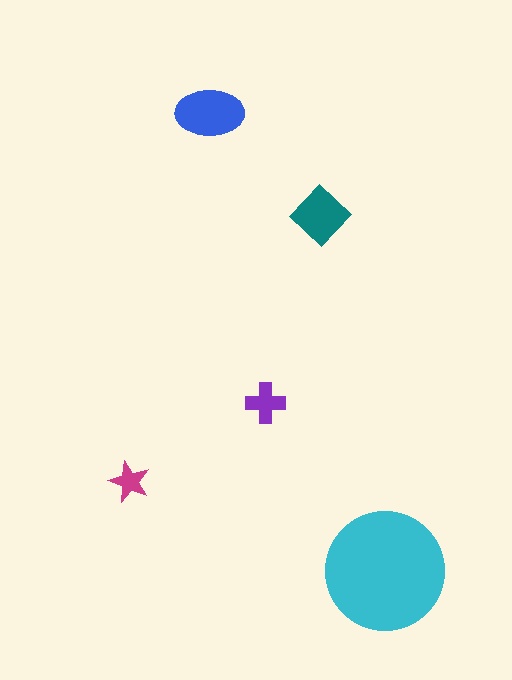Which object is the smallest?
The magenta star.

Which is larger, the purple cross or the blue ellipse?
The blue ellipse.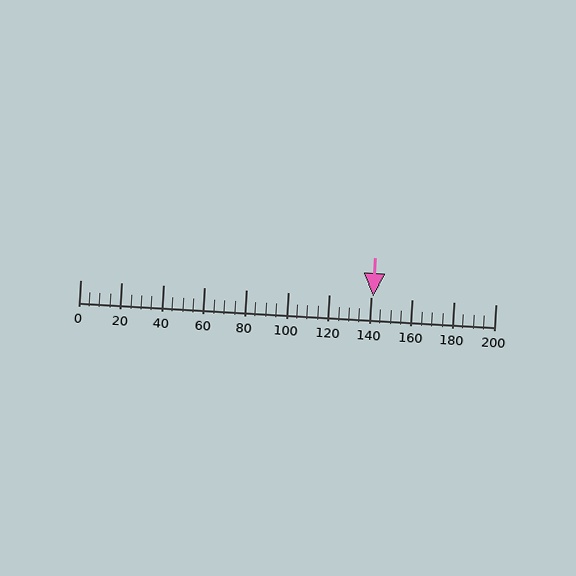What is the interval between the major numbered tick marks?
The major tick marks are spaced 20 units apart.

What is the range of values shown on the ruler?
The ruler shows values from 0 to 200.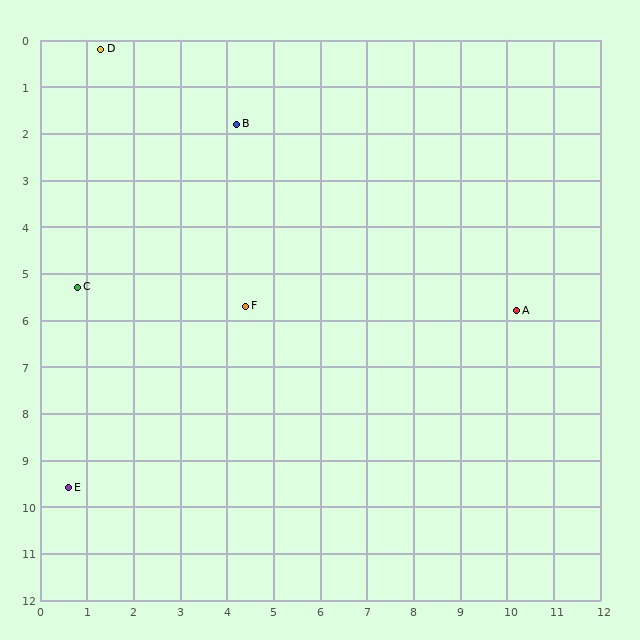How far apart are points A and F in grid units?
Points A and F are about 5.8 grid units apart.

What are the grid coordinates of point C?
Point C is at approximately (0.8, 5.3).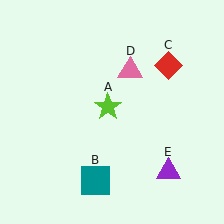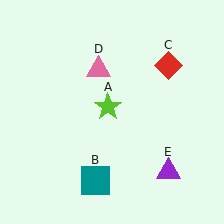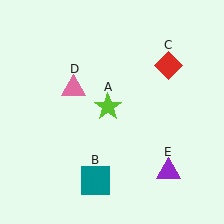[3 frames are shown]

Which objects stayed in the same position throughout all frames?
Lime star (object A) and teal square (object B) and red diamond (object C) and purple triangle (object E) remained stationary.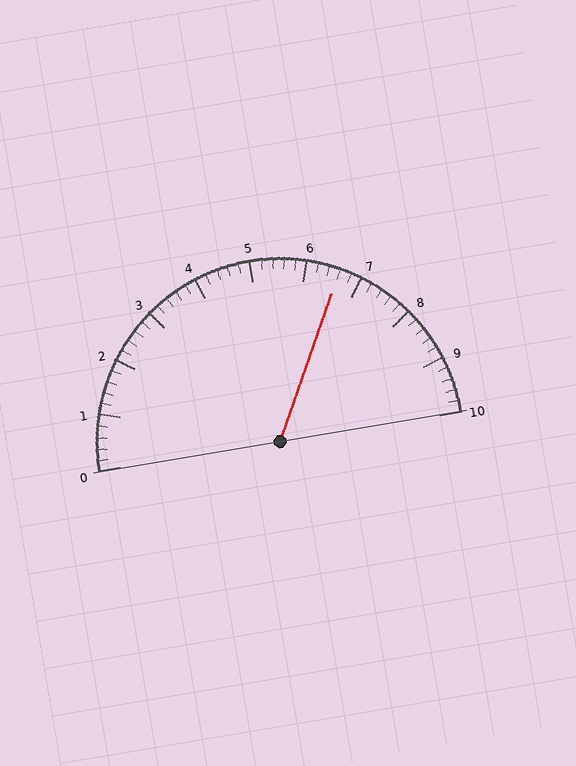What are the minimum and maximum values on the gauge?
The gauge ranges from 0 to 10.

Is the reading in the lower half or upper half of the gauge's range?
The reading is in the upper half of the range (0 to 10).